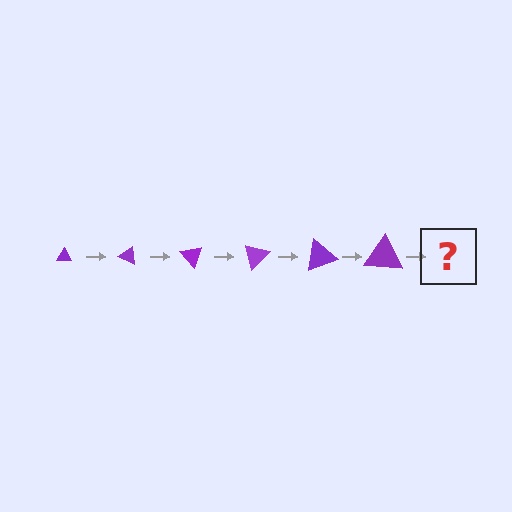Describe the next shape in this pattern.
It should be a triangle, larger than the previous one and rotated 150 degrees from the start.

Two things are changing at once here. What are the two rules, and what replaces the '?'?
The two rules are that the triangle grows larger each step and it rotates 25 degrees each step. The '?' should be a triangle, larger than the previous one and rotated 150 degrees from the start.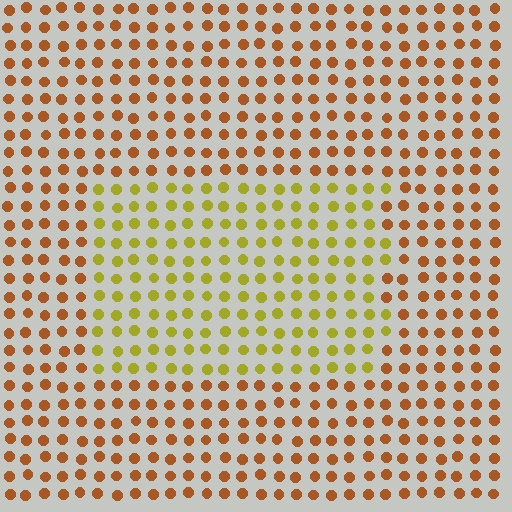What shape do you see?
I see a rectangle.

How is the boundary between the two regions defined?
The boundary is defined purely by a slight shift in hue (about 40 degrees). Spacing, size, and orientation are identical on both sides.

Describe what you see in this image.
The image is filled with small brown elements in a uniform arrangement. A rectangle-shaped region is visible where the elements are tinted to a slightly different hue, forming a subtle color boundary.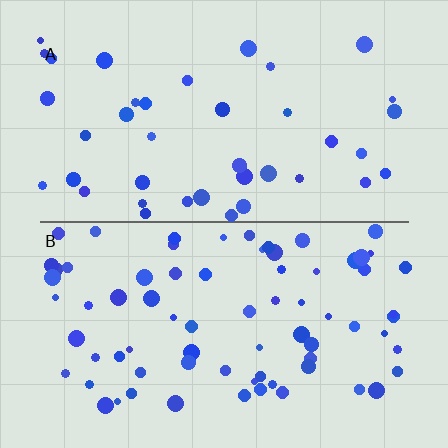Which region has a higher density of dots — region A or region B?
B (the bottom).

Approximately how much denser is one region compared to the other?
Approximately 1.8× — region B over region A.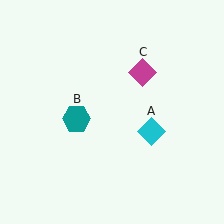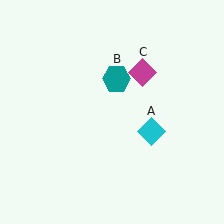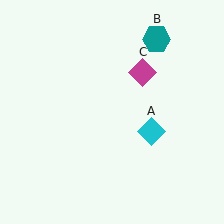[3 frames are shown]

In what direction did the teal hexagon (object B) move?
The teal hexagon (object B) moved up and to the right.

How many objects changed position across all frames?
1 object changed position: teal hexagon (object B).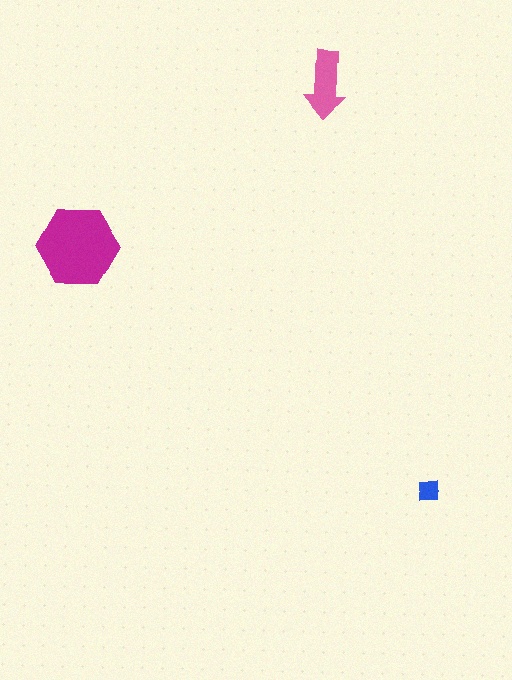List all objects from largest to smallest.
The magenta hexagon, the pink arrow, the blue square.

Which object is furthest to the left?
The magenta hexagon is leftmost.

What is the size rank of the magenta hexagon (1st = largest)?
1st.